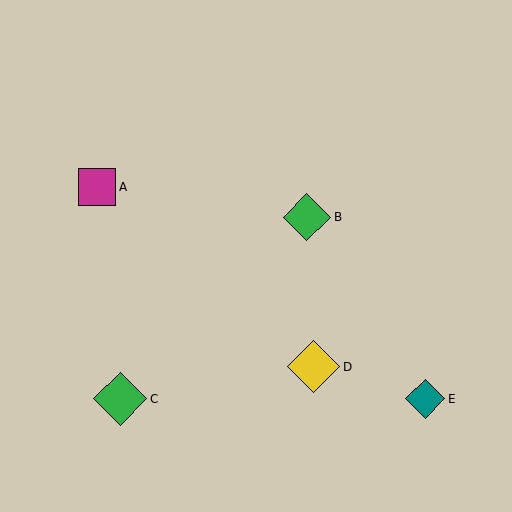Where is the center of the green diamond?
The center of the green diamond is at (120, 399).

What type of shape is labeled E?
Shape E is a teal diamond.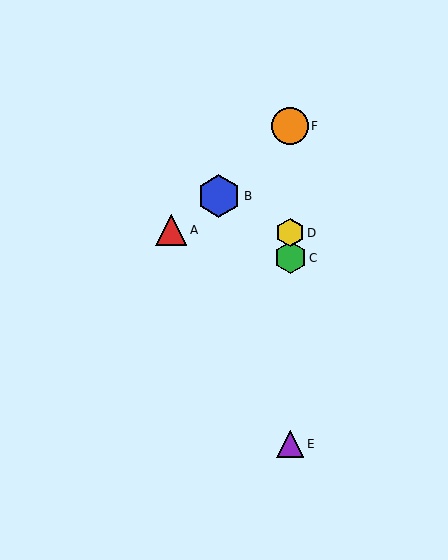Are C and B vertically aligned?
No, C is at x≈290 and B is at x≈219.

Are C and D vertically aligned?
Yes, both are at x≈290.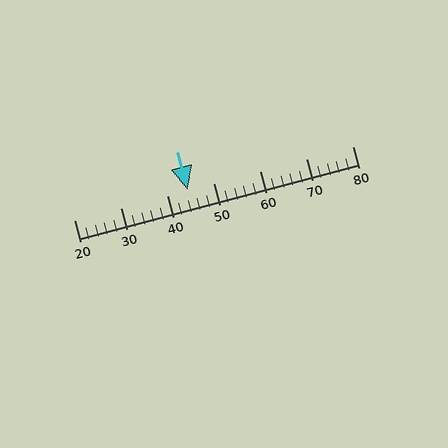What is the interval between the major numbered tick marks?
The major tick marks are spaced 10 units apart.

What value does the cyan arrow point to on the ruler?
The cyan arrow points to approximately 44.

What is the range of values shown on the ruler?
The ruler shows values from 20 to 80.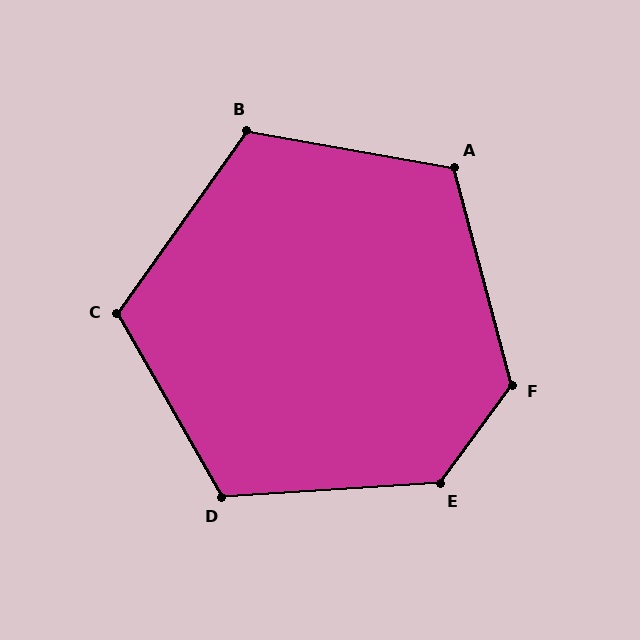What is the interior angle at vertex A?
Approximately 115 degrees (obtuse).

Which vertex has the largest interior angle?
E, at approximately 130 degrees.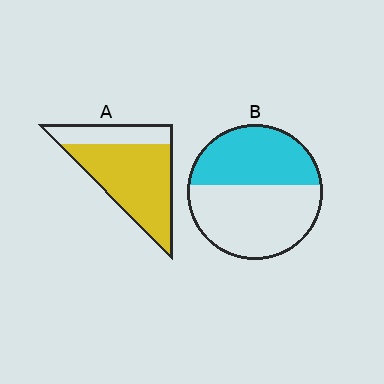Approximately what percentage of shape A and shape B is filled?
A is approximately 75% and B is approximately 45%.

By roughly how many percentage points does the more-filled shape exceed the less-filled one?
By roughly 30 percentage points (A over B).